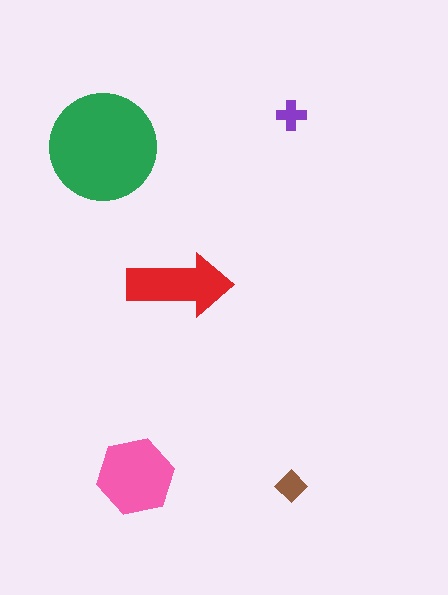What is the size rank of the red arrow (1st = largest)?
3rd.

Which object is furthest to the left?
The green circle is leftmost.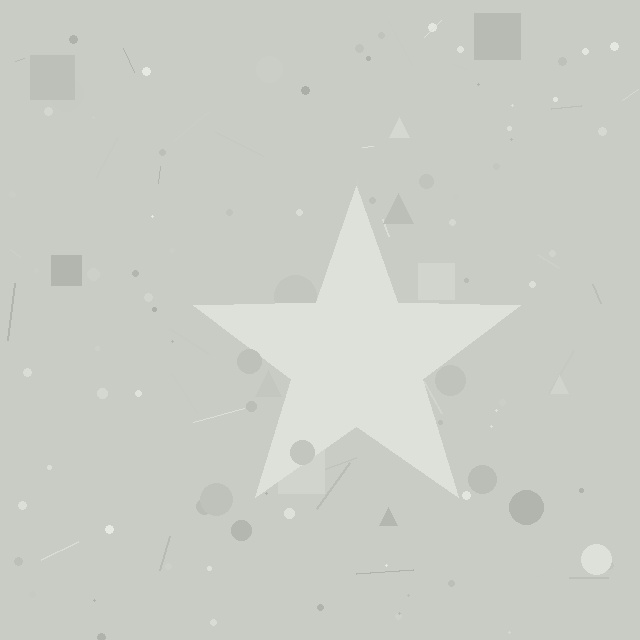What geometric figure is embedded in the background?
A star is embedded in the background.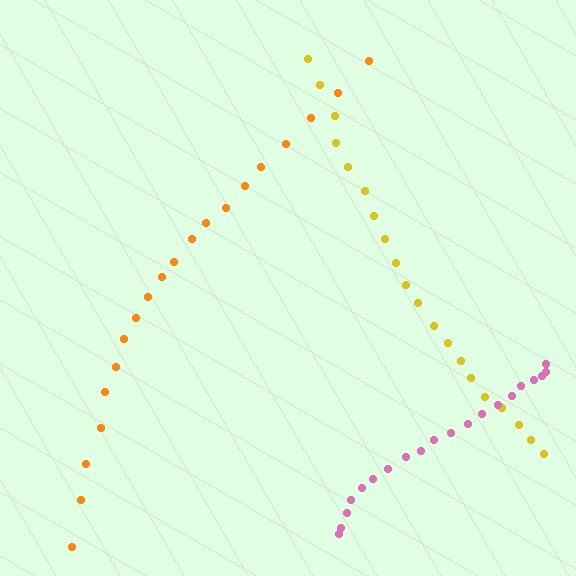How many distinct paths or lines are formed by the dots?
There are 3 distinct paths.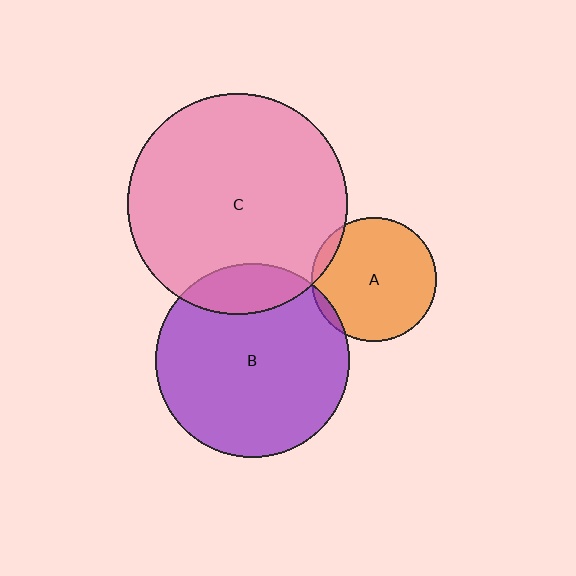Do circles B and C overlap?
Yes.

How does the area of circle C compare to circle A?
Approximately 3.1 times.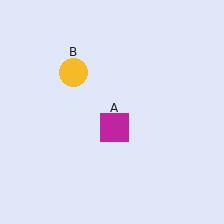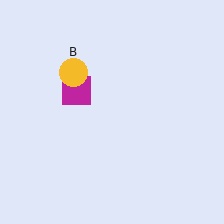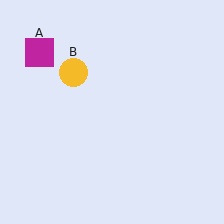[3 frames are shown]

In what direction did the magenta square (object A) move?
The magenta square (object A) moved up and to the left.